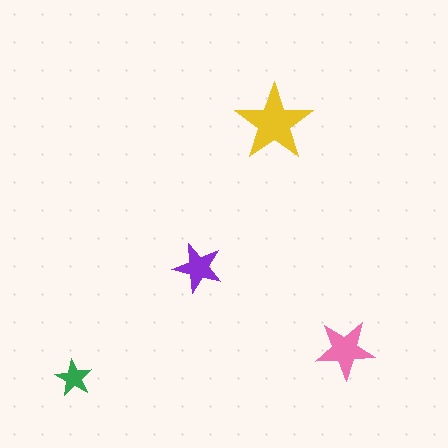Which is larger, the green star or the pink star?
The pink one.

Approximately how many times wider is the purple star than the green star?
About 1.5 times wider.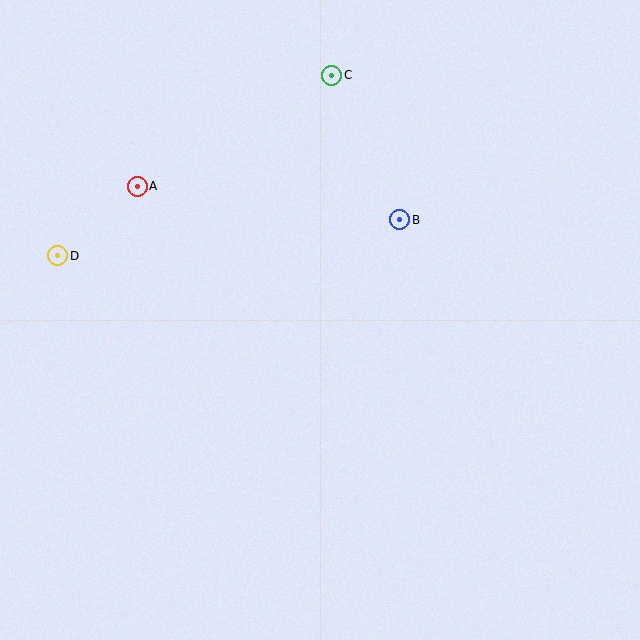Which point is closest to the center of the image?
Point B at (400, 220) is closest to the center.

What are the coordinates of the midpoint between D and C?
The midpoint between D and C is at (195, 166).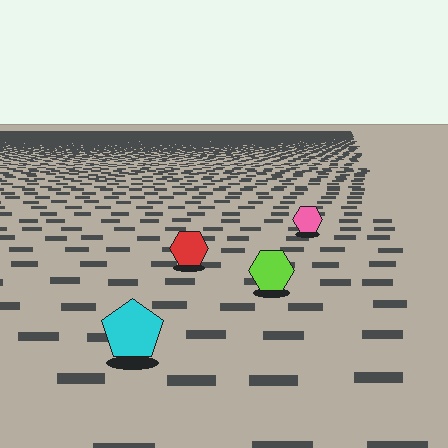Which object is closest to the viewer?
The cyan pentagon is closest. The texture marks near it are larger and more spread out.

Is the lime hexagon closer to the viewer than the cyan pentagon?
No. The cyan pentagon is closer — you can tell from the texture gradient: the ground texture is coarser near it.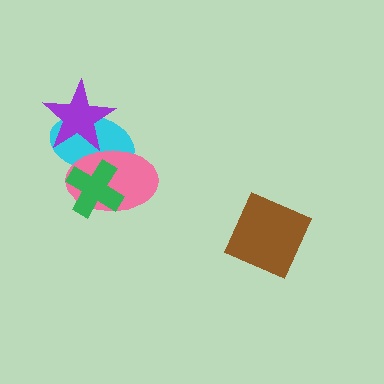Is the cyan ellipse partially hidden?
Yes, it is partially covered by another shape.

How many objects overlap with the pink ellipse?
3 objects overlap with the pink ellipse.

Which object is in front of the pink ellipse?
The green cross is in front of the pink ellipse.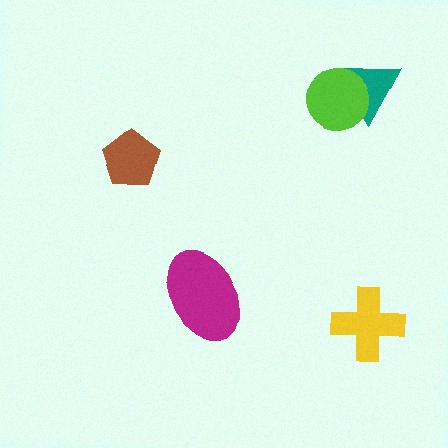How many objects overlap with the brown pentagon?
0 objects overlap with the brown pentagon.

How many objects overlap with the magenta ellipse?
0 objects overlap with the magenta ellipse.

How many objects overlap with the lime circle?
1 object overlaps with the lime circle.